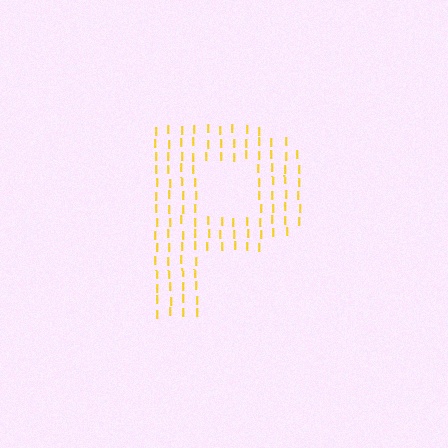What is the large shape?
The large shape is the letter P.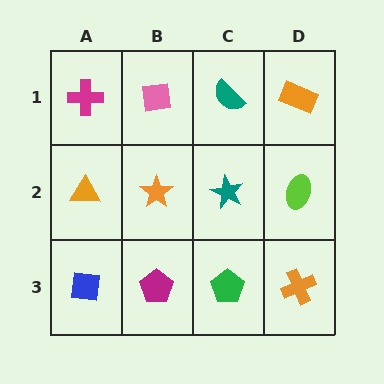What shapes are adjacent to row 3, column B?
An orange star (row 2, column B), a blue square (row 3, column A), a green pentagon (row 3, column C).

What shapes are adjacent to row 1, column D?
A lime ellipse (row 2, column D), a teal semicircle (row 1, column C).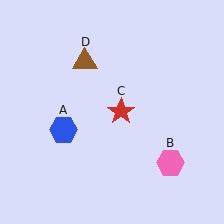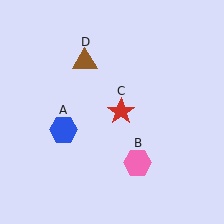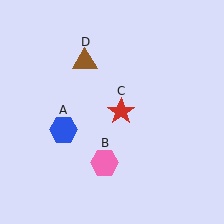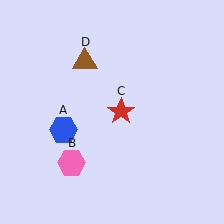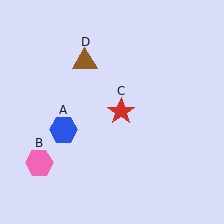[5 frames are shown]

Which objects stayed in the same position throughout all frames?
Blue hexagon (object A) and red star (object C) and brown triangle (object D) remained stationary.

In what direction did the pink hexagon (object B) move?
The pink hexagon (object B) moved left.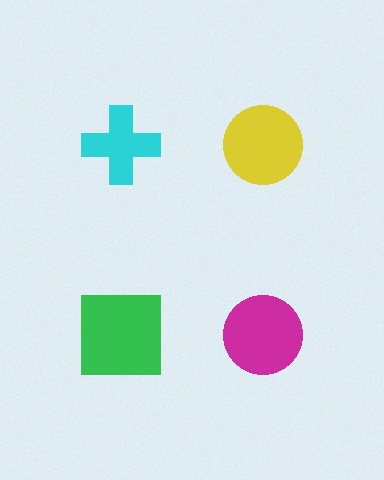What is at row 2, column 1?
A green square.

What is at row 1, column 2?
A yellow circle.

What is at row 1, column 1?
A cyan cross.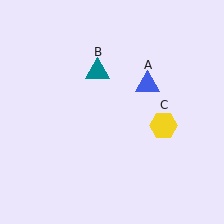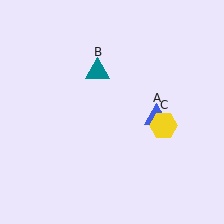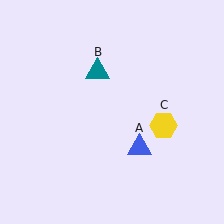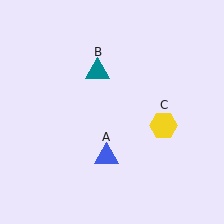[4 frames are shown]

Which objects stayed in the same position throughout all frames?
Teal triangle (object B) and yellow hexagon (object C) remained stationary.